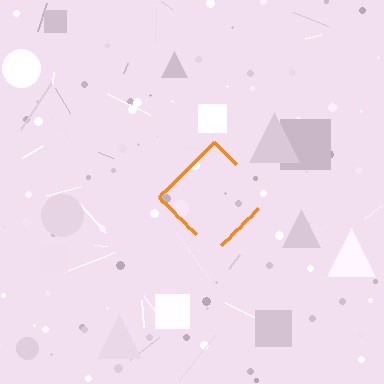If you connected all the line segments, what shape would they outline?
They would outline a diamond.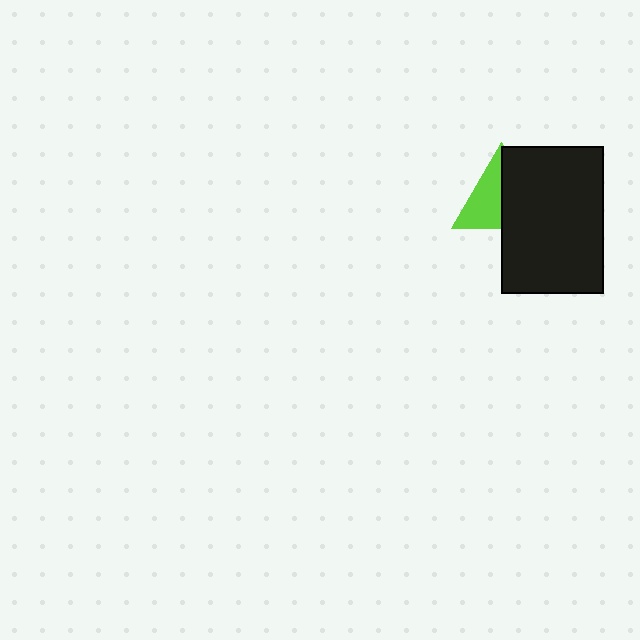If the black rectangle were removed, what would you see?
You would see the complete lime triangle.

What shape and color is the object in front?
The object in front is a black rectangle.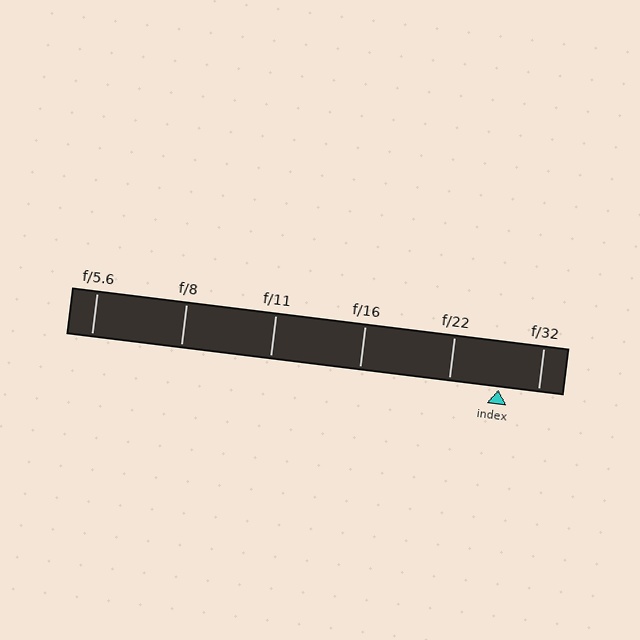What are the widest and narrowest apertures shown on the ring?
The widest aperture shown is f/5.6 and the narrowest is f/32.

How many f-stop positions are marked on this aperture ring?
There are 6 f-stop positions marked.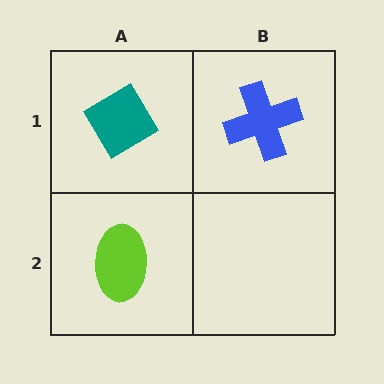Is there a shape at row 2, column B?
No, that cell is empty.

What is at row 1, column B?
A blue cross.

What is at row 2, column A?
A lime ellipse.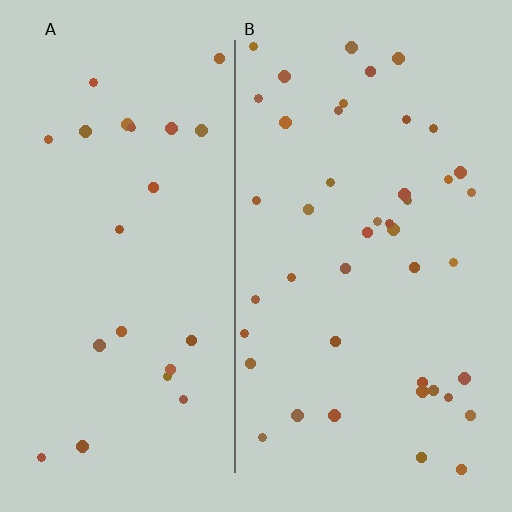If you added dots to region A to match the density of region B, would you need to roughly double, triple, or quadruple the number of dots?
Approximately double.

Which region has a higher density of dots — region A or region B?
B (the right).